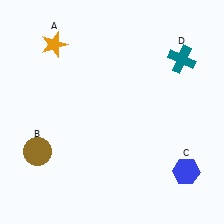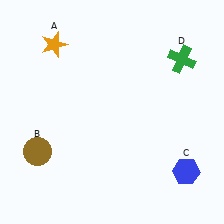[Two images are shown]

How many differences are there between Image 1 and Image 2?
There is 1 difference between the two images.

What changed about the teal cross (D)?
In Image 1, D is teal. In Image 2, it changed to green.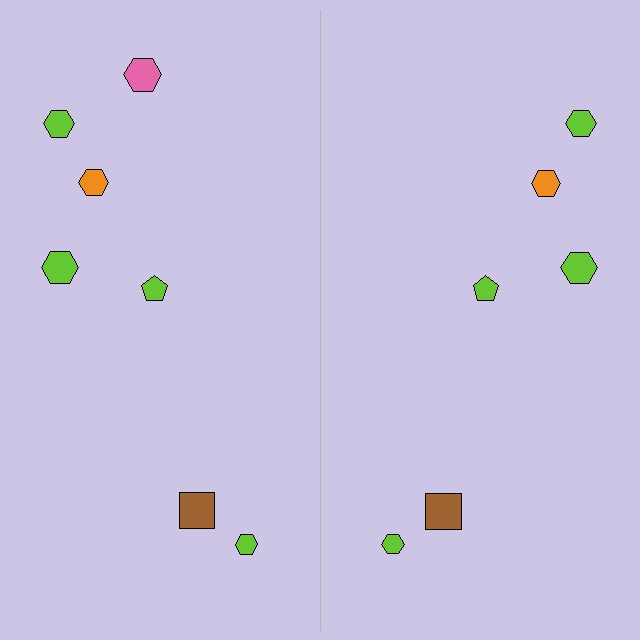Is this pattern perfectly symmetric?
No, the pattern is not perfectly symmetric. A pink hexagon is missing from the right side.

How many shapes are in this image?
There are 13 shapes in this image.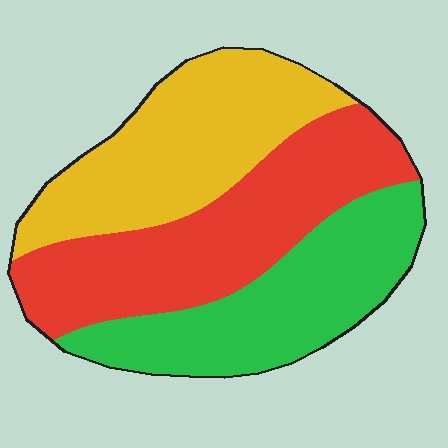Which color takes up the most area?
Red, at roughly 35%.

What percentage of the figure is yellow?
Yellow covers around 35% of the figure.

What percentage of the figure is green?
Green takes up about one third (1/3) of the figure.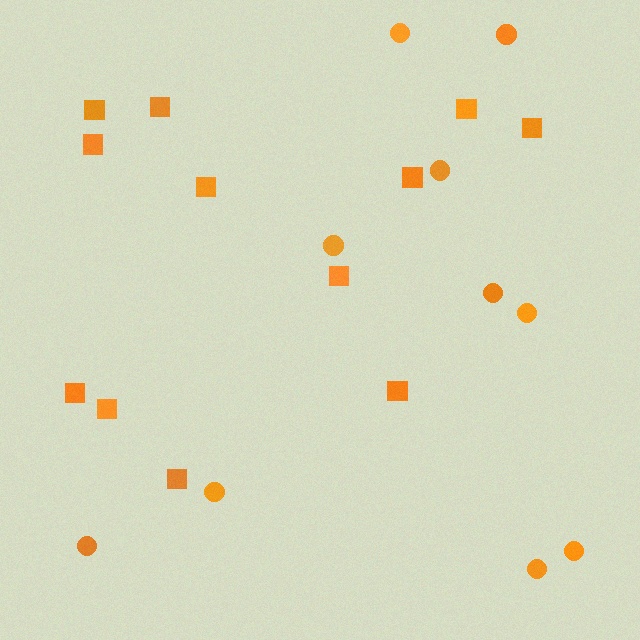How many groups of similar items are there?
There are 2 groups: one group of circles (10) and one group of squares (12).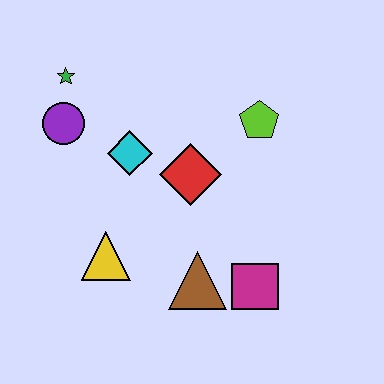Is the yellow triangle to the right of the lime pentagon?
No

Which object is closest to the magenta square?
The brown triangle is closest to the magenta square.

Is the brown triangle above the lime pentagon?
No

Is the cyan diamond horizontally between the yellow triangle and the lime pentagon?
Yes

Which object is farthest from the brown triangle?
The green star is farthest from the brown triangle.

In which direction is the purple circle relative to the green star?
The purple circle is below the green star.